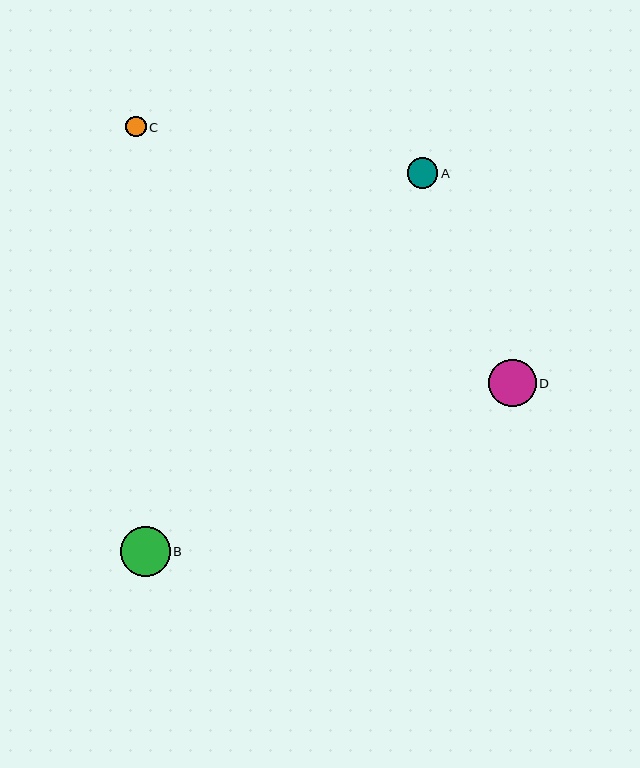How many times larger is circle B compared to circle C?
Circle B is approximately 2.4 times the size of circle C.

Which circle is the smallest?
Circle C is the smallest with a size of approximately 21 pixels.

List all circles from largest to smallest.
From largest to smallest: B, D, A, C.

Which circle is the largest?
Circle B is the largest with a size of approximately 50 pixels.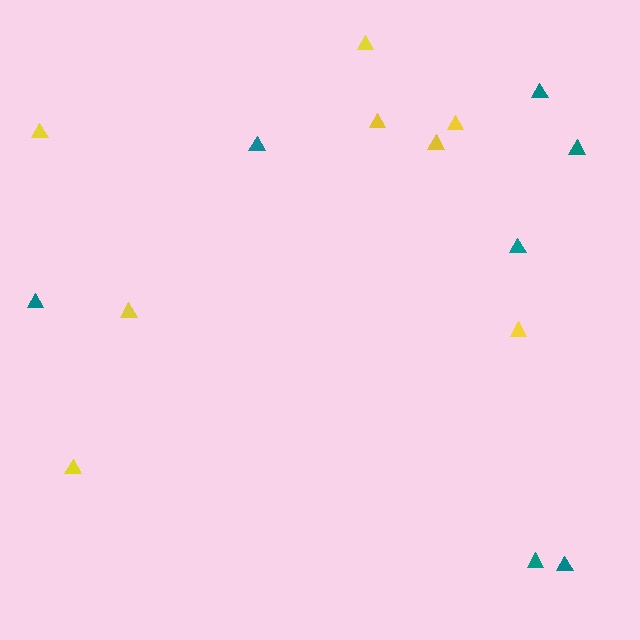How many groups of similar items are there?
There are 2 groups: one group of yellow triangles (8) and one group of teal triangles (7).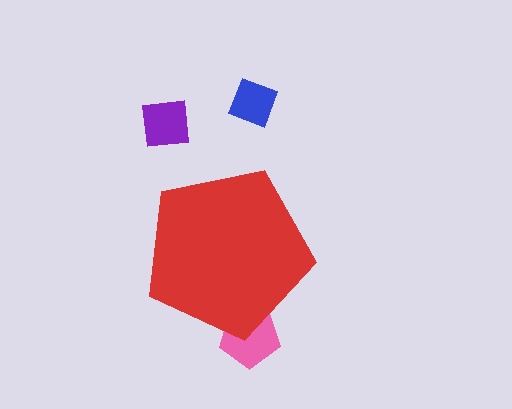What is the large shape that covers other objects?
A red pentagon.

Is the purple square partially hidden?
No, the purple square is fully visible.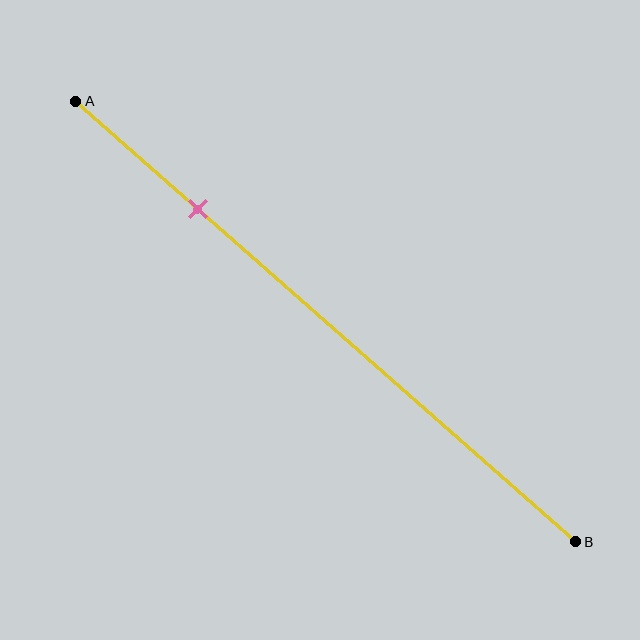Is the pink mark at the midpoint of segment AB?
No, the mark is at about 25% from A, not at the 50% midpoint.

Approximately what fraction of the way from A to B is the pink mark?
The pink mark is approximately 25% of the way from A to B.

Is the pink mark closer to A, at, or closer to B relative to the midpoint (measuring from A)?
The pink mark is closer to point A than the midpoint of segment AB.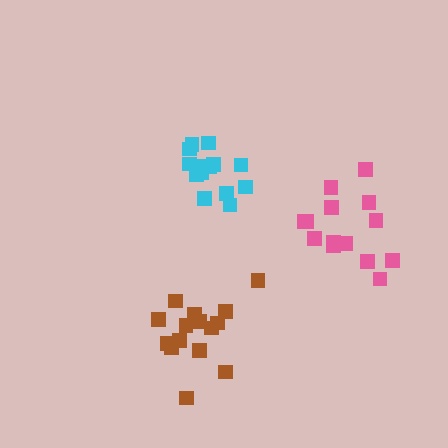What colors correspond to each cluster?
The clusters are colored: pink, cyan, brown.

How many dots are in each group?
Group 1: 14 dots, Group 2: 15 dots, Group 3: 15 dots (44 total).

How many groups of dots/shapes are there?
There are 3 groups.